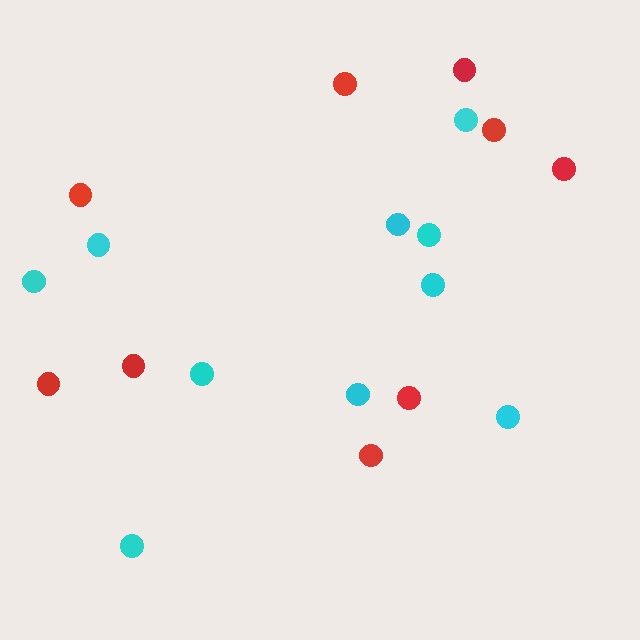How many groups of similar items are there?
There are 2 groups: one group of red circles (9) and one group of cyan circles (10).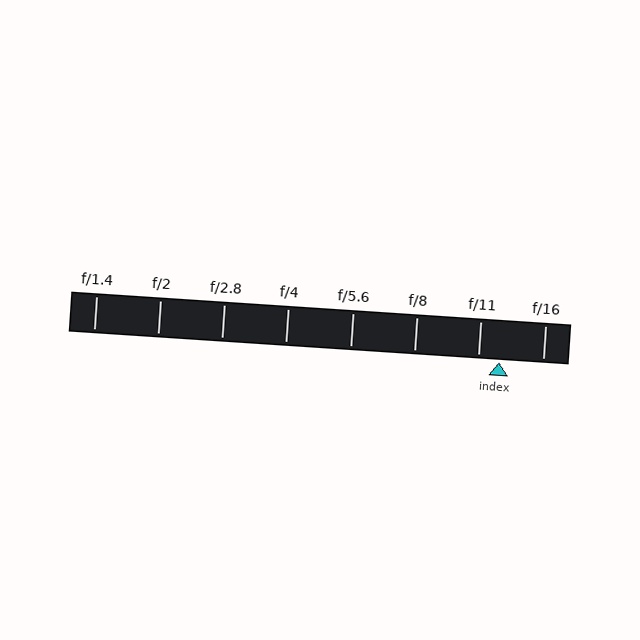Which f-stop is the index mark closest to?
The index mark is closest to f/11.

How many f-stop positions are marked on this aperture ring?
There are 8 f-stop positions marked.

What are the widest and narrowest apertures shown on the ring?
The widest aperture shown is f/1.4 and the narrowest is f/16.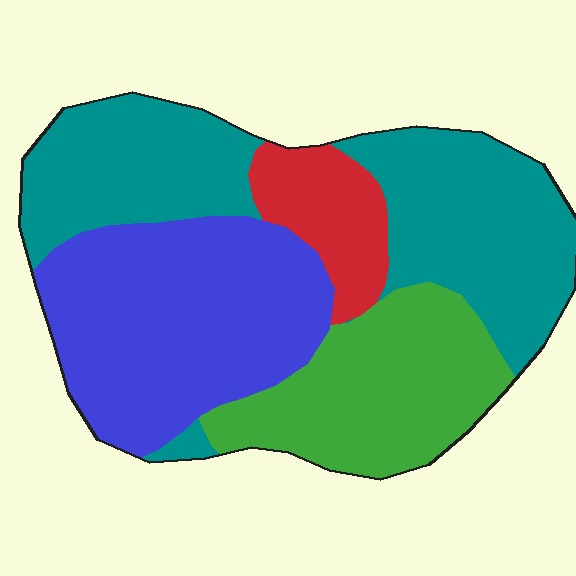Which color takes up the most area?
Teal, at roughly 40%.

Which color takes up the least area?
Red, at roughly 10%.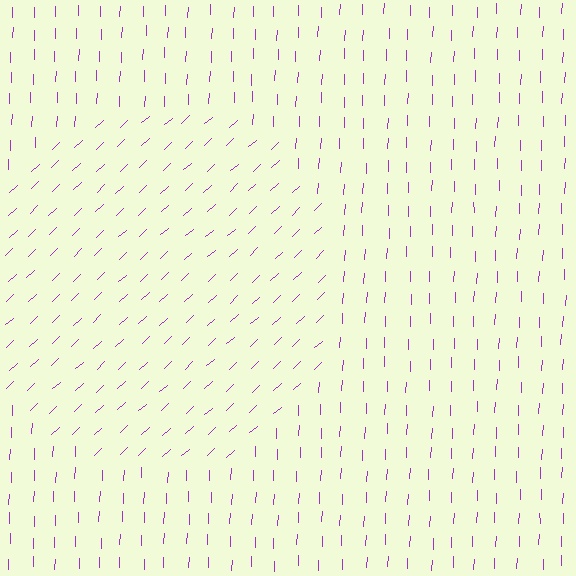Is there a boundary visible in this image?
Yes, there is a texture boundary formed by a change in line orientation.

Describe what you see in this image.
The image is filled with small purple line segments. A circle region in the image has lines oriented differently from the surrounding lines, creating a visible texture boundary.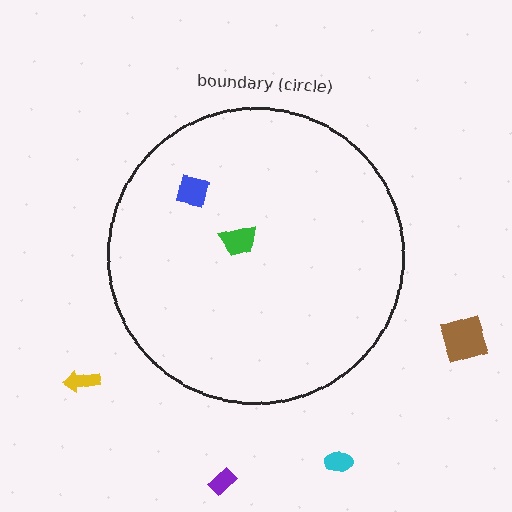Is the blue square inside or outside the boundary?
Inside.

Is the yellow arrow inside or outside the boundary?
Outside.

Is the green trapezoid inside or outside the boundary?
Inside.